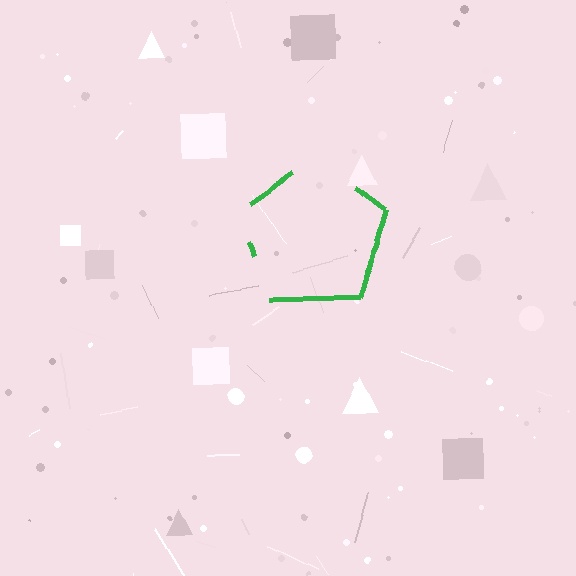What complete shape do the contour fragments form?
The contour fragments form a pentagon.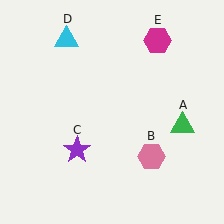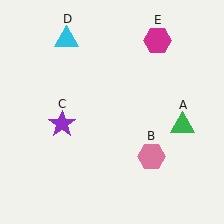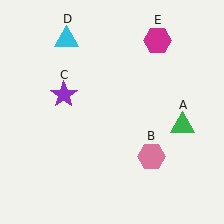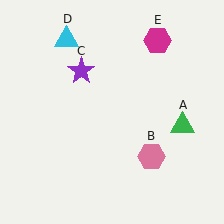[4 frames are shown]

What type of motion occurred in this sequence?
The purple star (object C) rotated clockwise around the center of the scene.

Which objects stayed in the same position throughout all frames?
Green triangle (object A) and pink hexagon (object B) and cyan triangle (object D) and magenta hexagon (object E) remained stationary.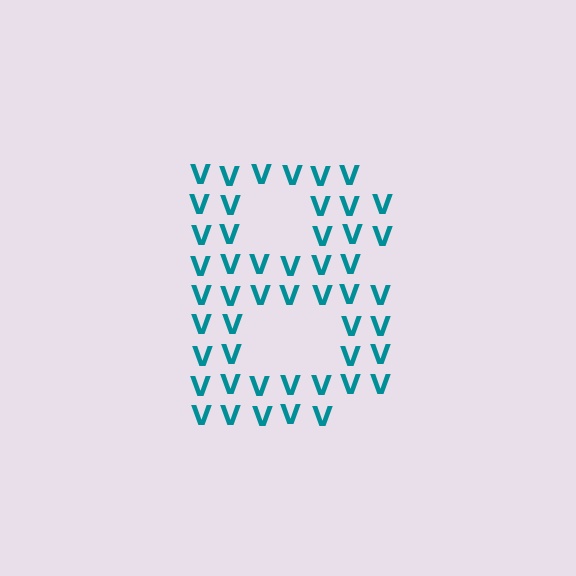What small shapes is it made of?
It is made of small letter V's.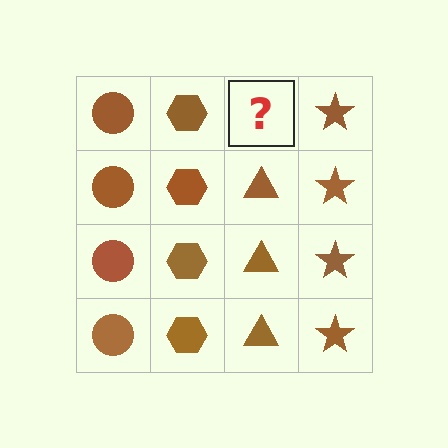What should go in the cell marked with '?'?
The missing cell should contain a brown triangle.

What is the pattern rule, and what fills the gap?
The rule is that each column has a consistent shape. The gap should be filled with a brown triangle.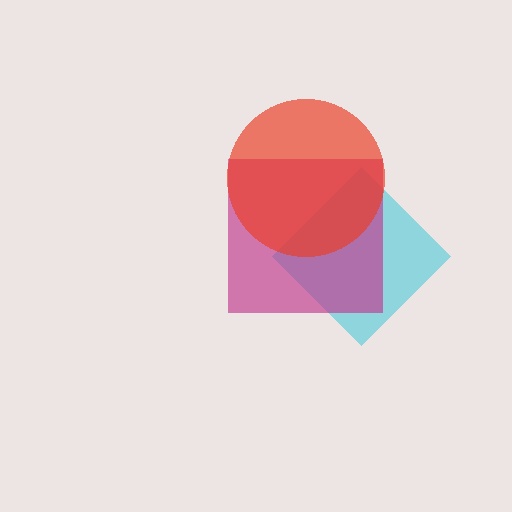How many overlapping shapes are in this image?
There are 3 overlapping shapes in the image.